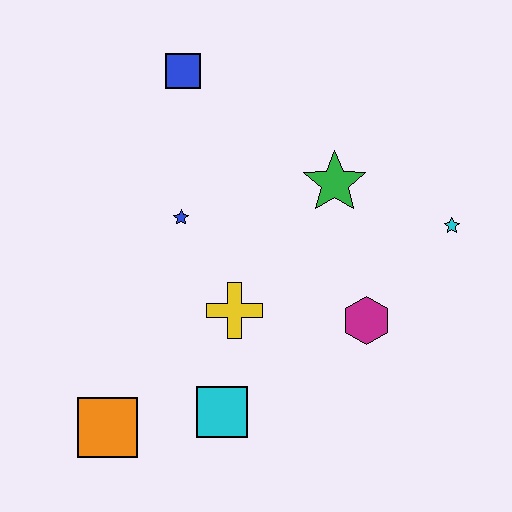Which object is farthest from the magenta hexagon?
The blue square is farthest from the magenta hexagon.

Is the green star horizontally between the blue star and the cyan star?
Yes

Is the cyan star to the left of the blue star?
No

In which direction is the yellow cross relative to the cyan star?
The yellow cross is to the left of the cyan star.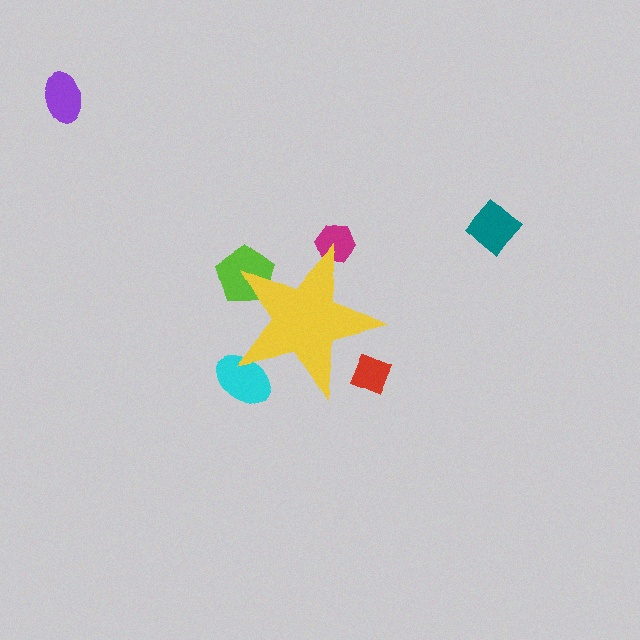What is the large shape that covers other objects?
A yellow star.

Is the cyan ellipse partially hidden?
Yes, the cyan ellipse is partially hidden behind the yellow star.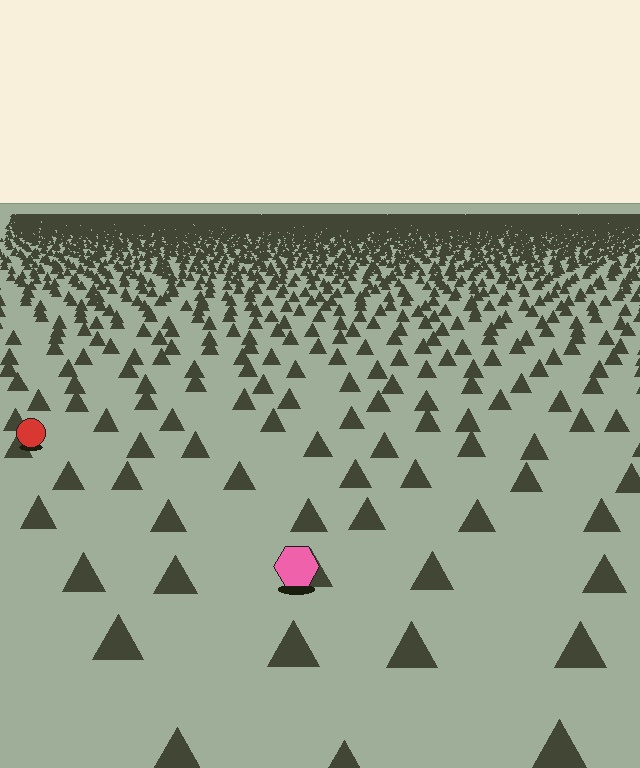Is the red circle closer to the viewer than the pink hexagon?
No. The pink hexagon is closer — you can tell from the texture gradient: the ground texture is coarser near it.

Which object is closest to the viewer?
The pink hexagon is closest. The texture marks near it are larger and more spread out.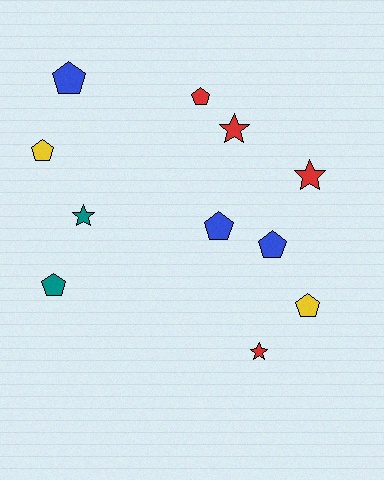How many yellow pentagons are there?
There are 2 yellow pentagons.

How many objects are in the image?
There are 11 objects.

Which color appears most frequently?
Red, with 4 objects.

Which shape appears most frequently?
Pentagon, with 7 objects.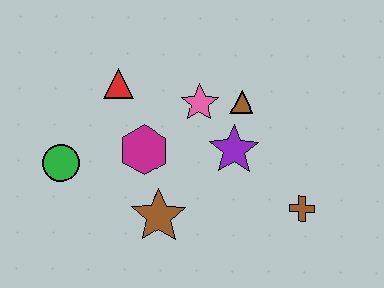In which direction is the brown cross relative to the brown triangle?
The brown cross is below the brown triangle.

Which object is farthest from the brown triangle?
The green circle is farthest from the brown triangle.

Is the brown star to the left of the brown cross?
Yes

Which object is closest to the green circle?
The magenta hexagon is closest to the green circle.